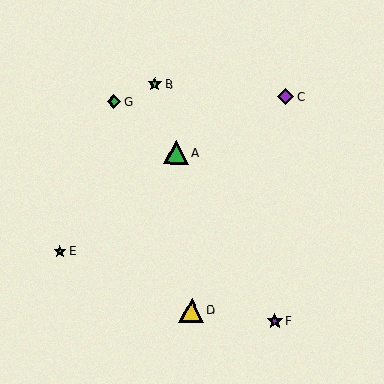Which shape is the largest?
The yellow triangle (labeled D) is the largest.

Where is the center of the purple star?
The center of the purple star is at (275, 321).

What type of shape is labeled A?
Shape A is a green triangle.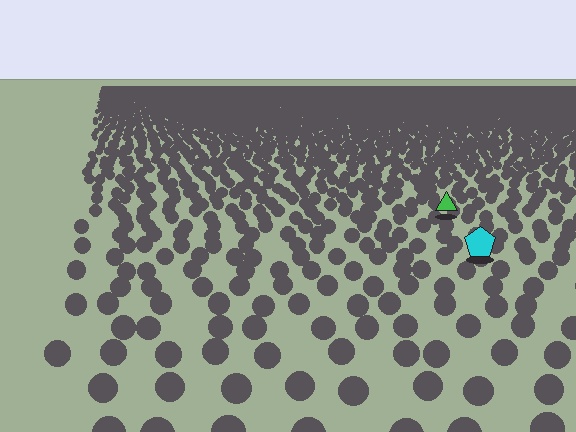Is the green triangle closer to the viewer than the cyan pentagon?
No. The cyan pentagon is closer — you can tell from the texture gradient: the ground texture is coarser near it.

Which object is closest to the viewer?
The cyan pentagon is closest. The texture marks near it are larger and more spread out.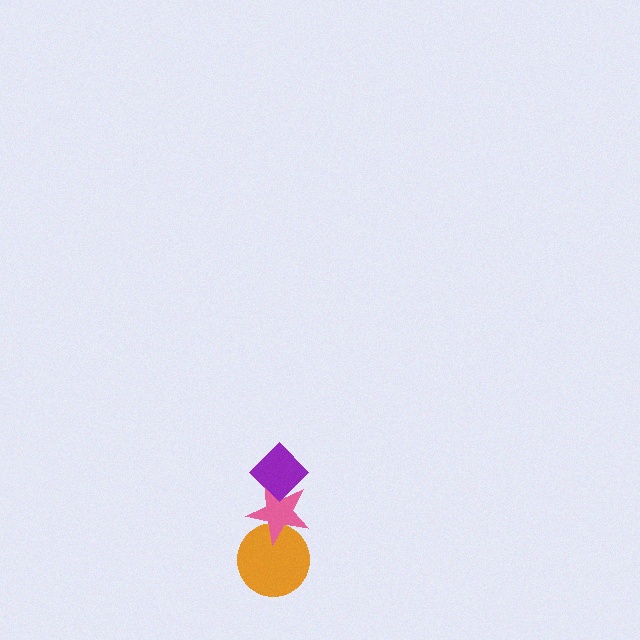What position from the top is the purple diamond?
The purple diamond is 1st from the top.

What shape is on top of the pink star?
The purple diamond is on top of the pink star.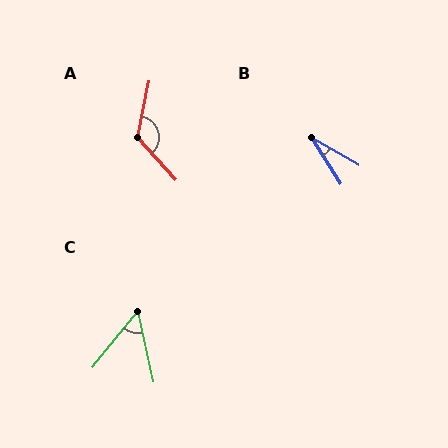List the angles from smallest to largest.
B (27°), C (51°), A (126°).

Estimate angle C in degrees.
Approximately 51 degrees.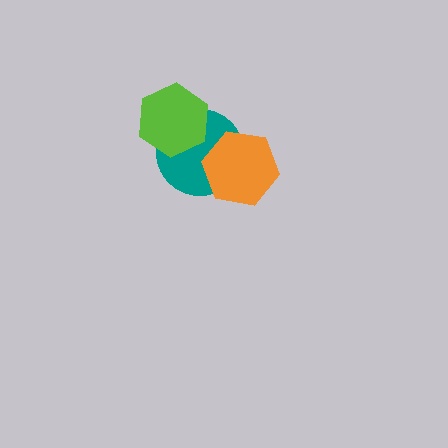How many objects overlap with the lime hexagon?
1 object overlaps with the lime hexagon.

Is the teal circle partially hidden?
Yes, it is partially covered by another shape.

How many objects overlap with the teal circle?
2 objects overlap with the teal circle.